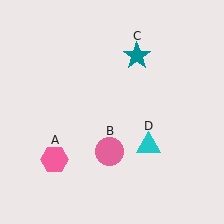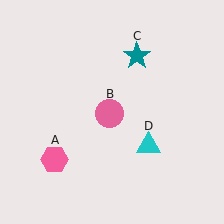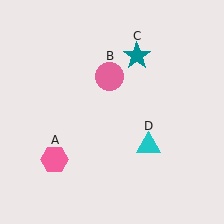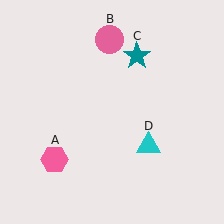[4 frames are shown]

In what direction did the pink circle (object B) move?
The pink circle (object B) moved up.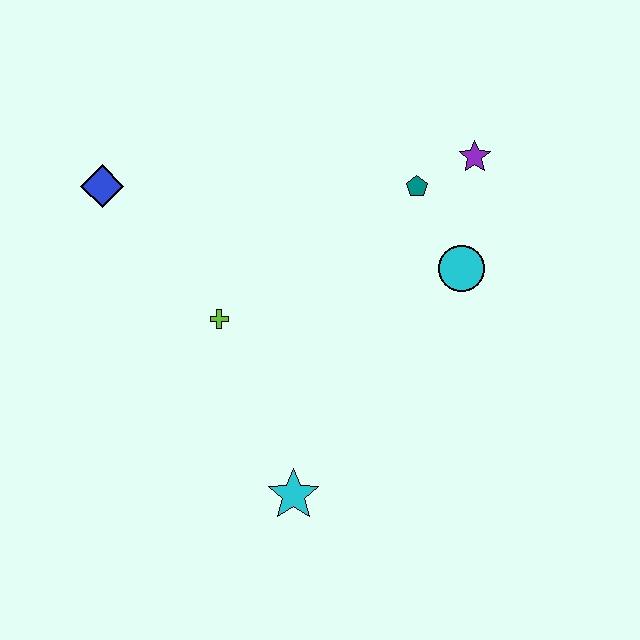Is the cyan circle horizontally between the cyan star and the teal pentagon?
No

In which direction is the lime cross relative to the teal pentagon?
The lime cross is to the left of the teal pentagon.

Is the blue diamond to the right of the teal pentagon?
No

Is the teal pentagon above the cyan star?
Yes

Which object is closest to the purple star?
The teal pentagon is closest to the purple star.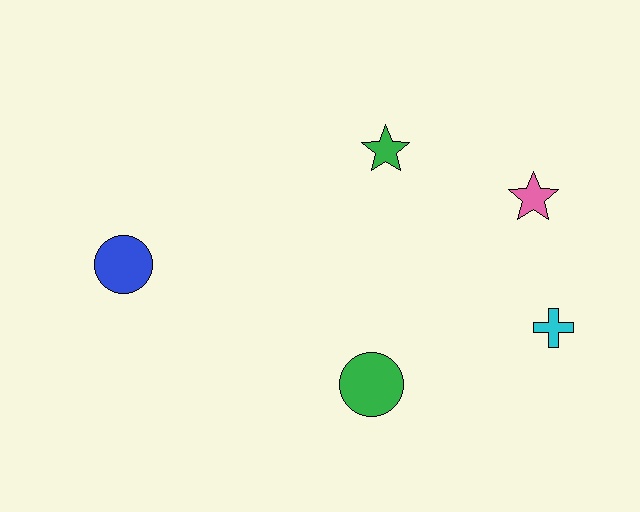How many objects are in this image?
There are 5 objects.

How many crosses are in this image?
There is 1 cross.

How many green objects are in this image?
There are 2 green objects.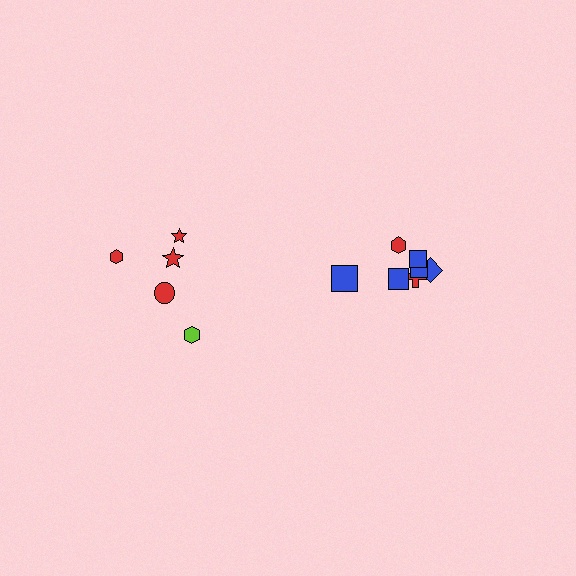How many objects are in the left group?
There are 5 objects.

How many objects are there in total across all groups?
There are 12 objects.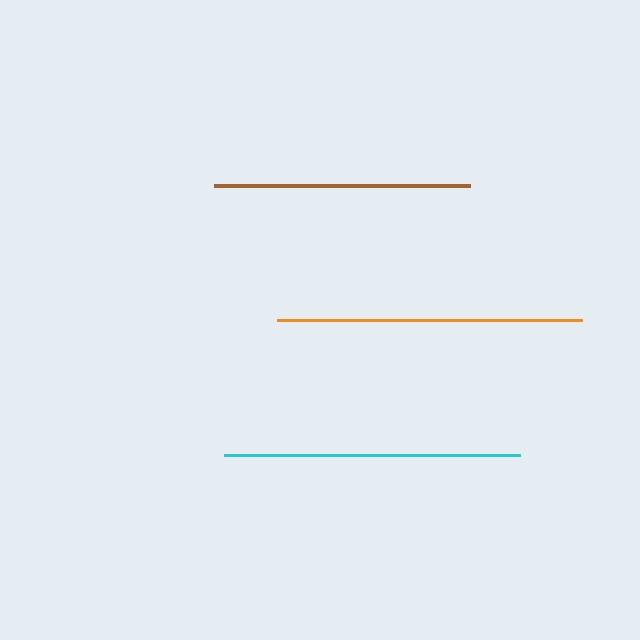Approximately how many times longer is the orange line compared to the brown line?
The orange line is approximately 1.2 times the length of the brown line.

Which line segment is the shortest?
The brown line is the shortest at approximately 256 pixels.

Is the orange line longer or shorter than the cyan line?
The orange line is longer than the cyan line.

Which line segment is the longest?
The orange line is the longest at approximately 305 pixels.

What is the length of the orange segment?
The orange segment is approximately 305 pixels long.